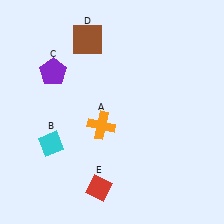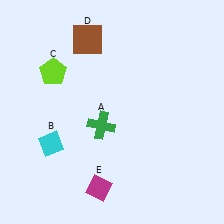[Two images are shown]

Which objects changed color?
A changed from orange to green. C changed from purple to lime. E changed from red to magenta.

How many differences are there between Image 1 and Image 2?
There are 3 differences between the two images.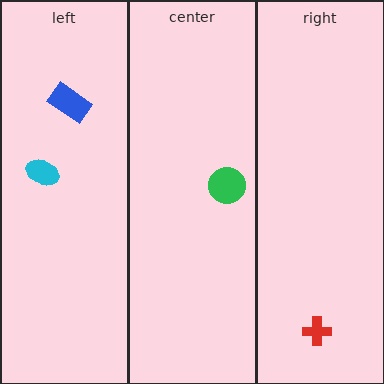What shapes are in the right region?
The red cross.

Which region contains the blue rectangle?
The left region.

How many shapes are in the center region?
1.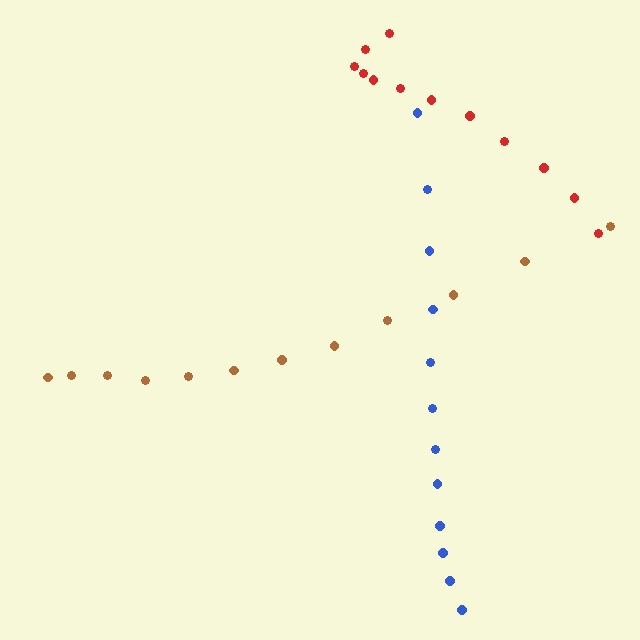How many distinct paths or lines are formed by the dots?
There are 3 distinct paths.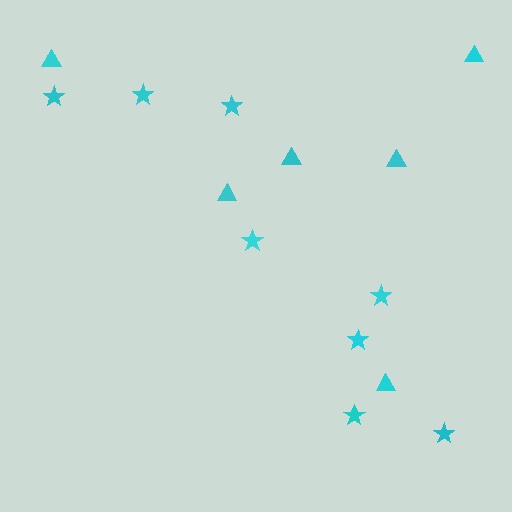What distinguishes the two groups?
There are 2 groups: one group of stars (8) and one group of triangles (6).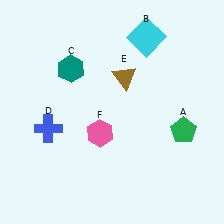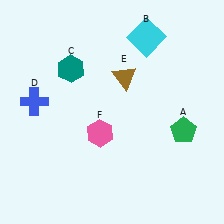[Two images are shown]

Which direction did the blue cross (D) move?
The blue cross (D) moved up.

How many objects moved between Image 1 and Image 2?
1 object moved between the two images.